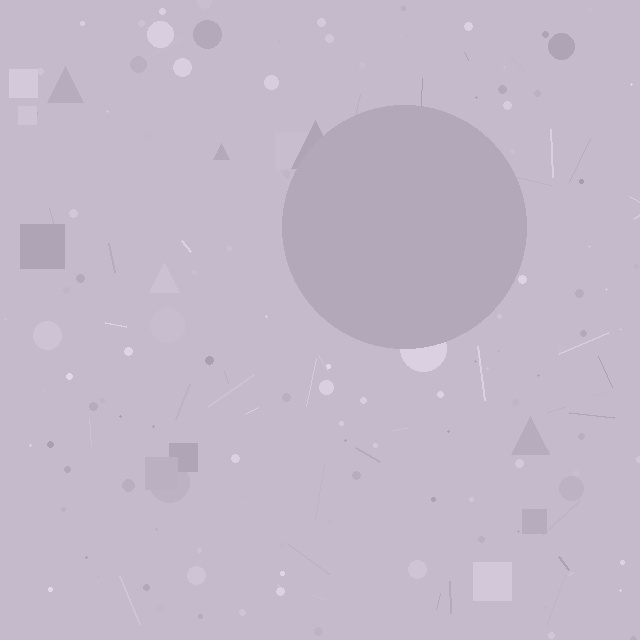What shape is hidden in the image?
A circle is hidden in the image.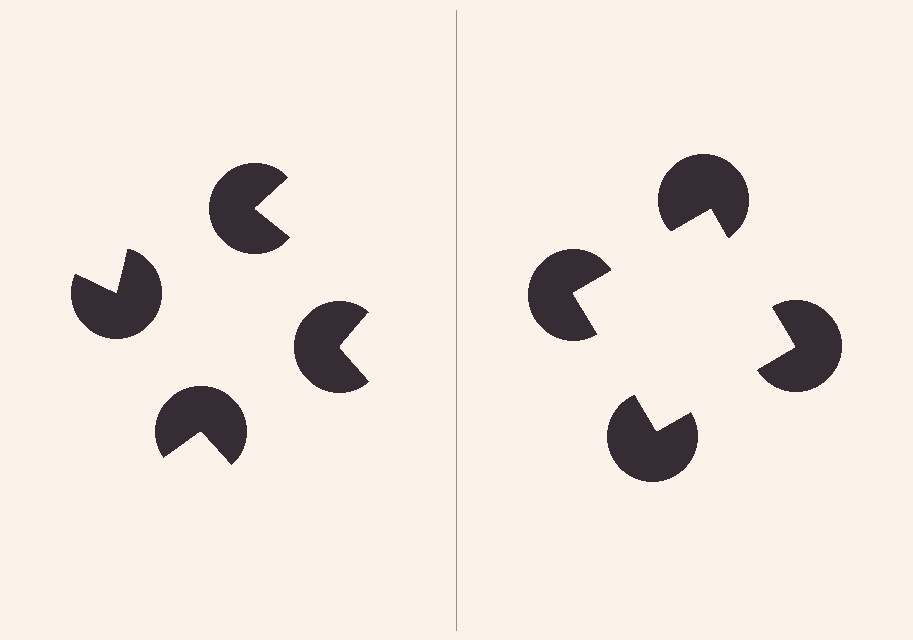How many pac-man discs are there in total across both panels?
8 — 4 on each side.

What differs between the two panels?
The pac-man discs are positioned identically on both sides; only the wedge orientations differ. On the right they align to a square; on the left they are misaligned.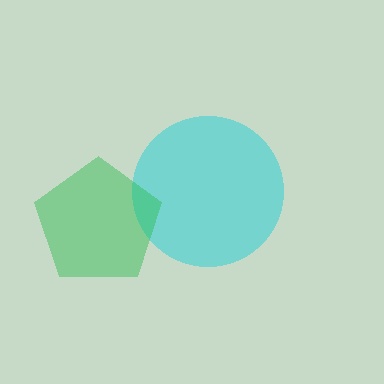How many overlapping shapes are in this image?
There are 2 overlapping shapes in the image.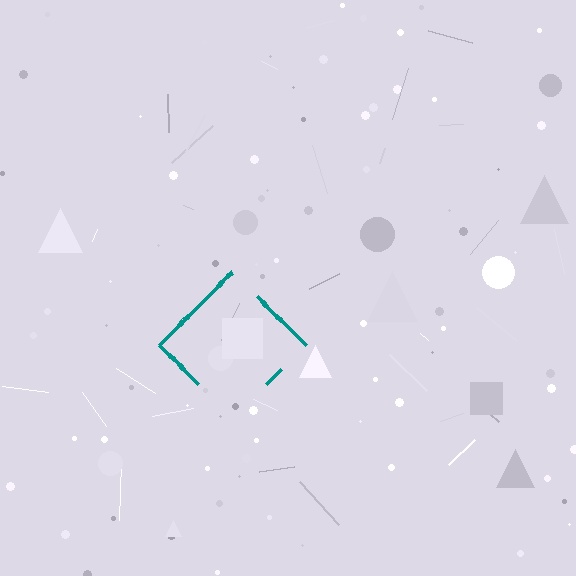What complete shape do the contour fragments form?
The contour fragments form a diamond.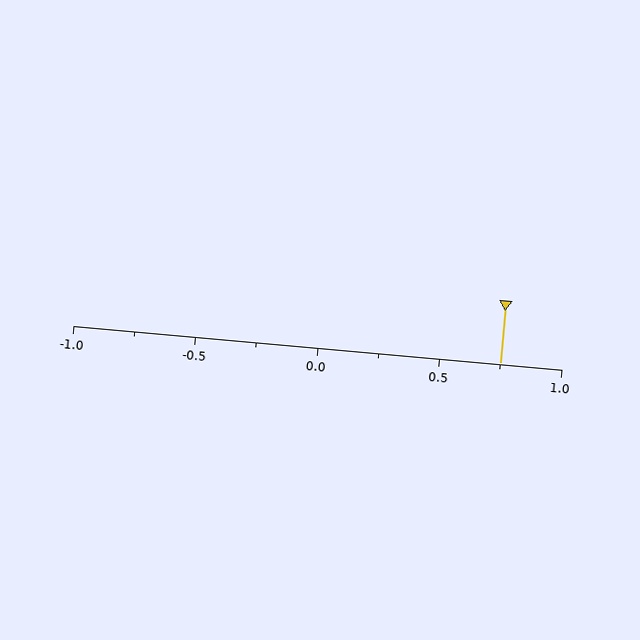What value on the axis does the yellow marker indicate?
The marker indicates approximately 0.75.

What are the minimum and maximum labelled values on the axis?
The axis runs from -1.0 to 1.0.